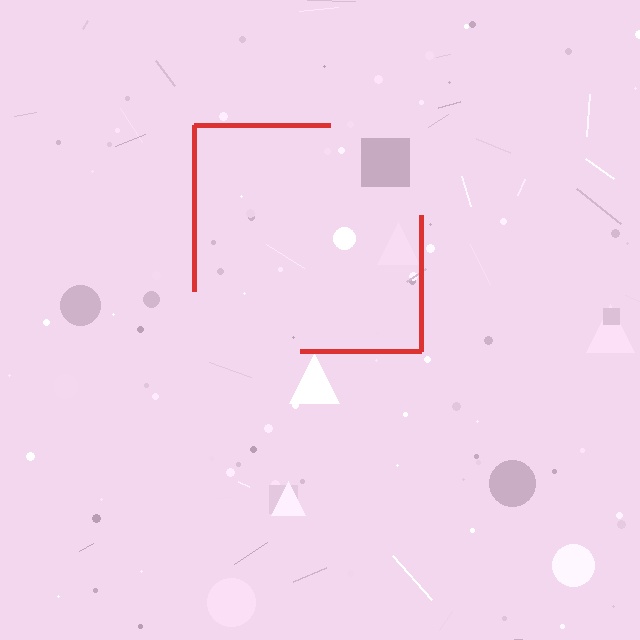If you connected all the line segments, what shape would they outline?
They would outline a square.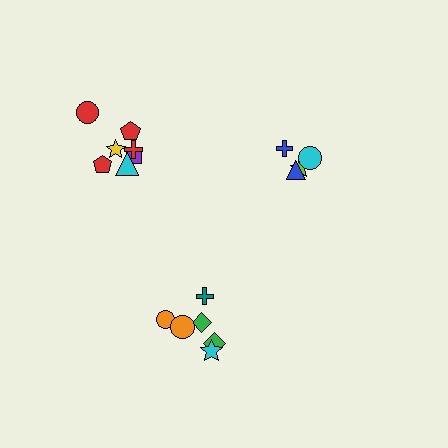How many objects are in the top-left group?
There are 7 objects.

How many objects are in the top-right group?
There are 4 objects.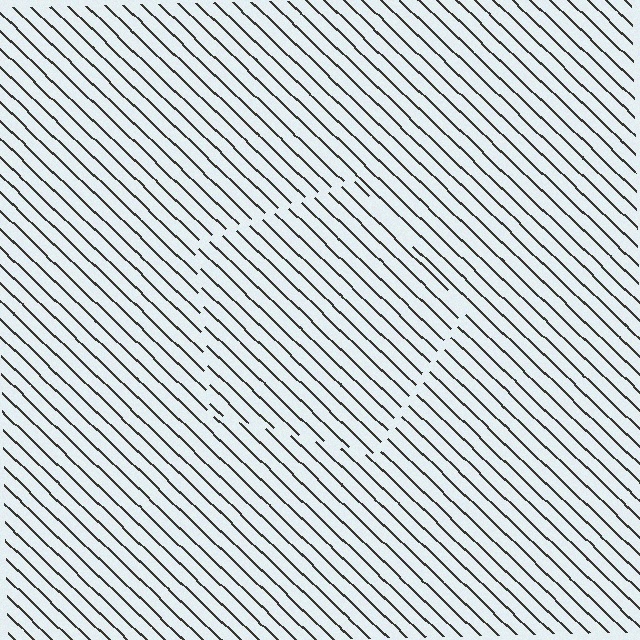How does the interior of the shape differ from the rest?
The interior of the shape contains the same grating, shifted by half a period — the contour is defined by the phase discontinuity where line-ends from the inner and outer gratings abut.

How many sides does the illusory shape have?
5 sides — the line-ends trace a pentagon.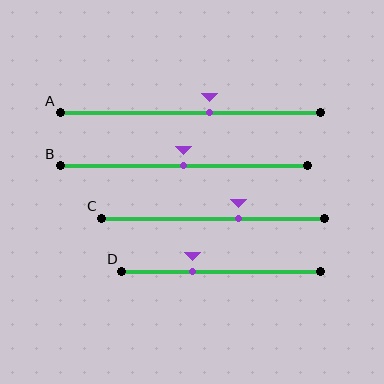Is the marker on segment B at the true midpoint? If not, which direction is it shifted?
Yes, the marker on segment B is at the true midpoint.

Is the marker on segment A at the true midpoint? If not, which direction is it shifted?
No, the marker on segment A is shifted to the right by about 7% of the segment length.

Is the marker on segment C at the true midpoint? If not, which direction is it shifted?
No, the marker on segment C is shifted to the right by about 11% of the segment length.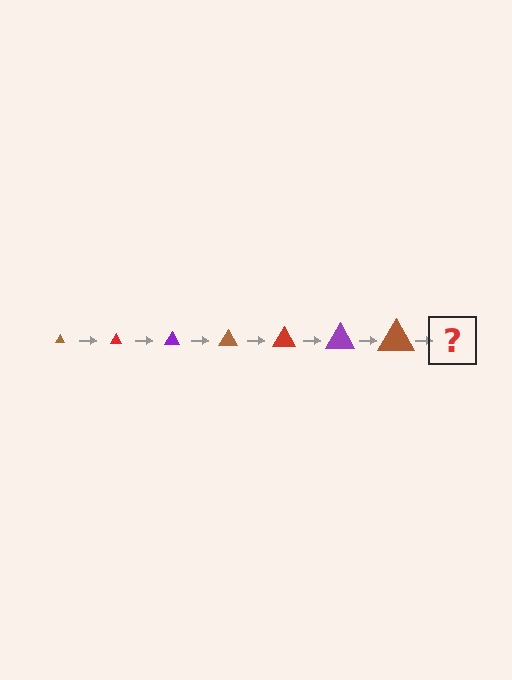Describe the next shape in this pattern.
It should be a red triangle, larger than the previous one.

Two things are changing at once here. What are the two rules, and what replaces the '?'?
The two rules are that the triangle grows larger each step and the color cycles through brown, red, and purple. The '?' should be a red triangle, larger than the previous one.